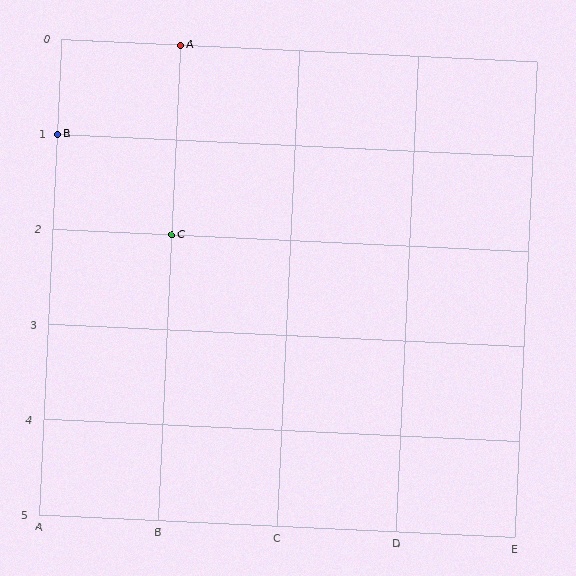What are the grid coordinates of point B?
Point B is at grid coordinates (A, 1).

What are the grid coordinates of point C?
Point C is at grid coordinates (B, 2).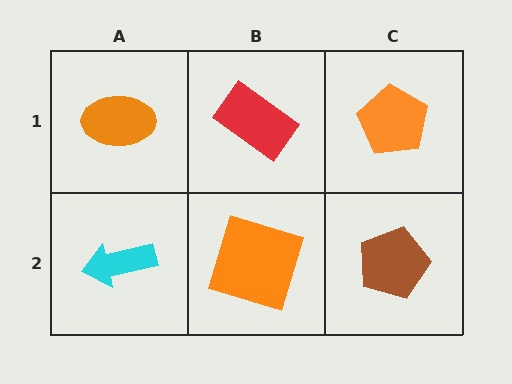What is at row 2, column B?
An orange square.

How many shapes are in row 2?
3 shapes.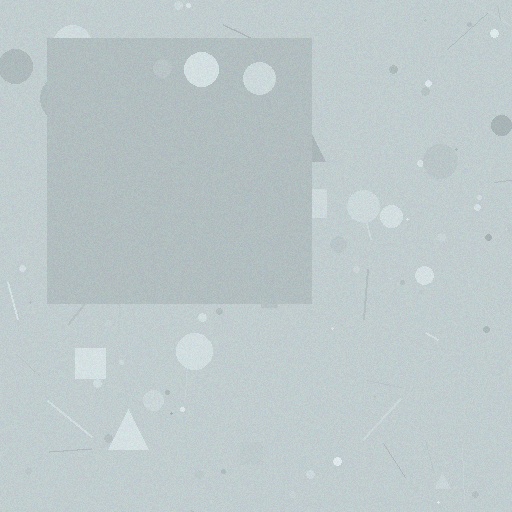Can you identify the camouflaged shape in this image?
The camouflaged shape is a square.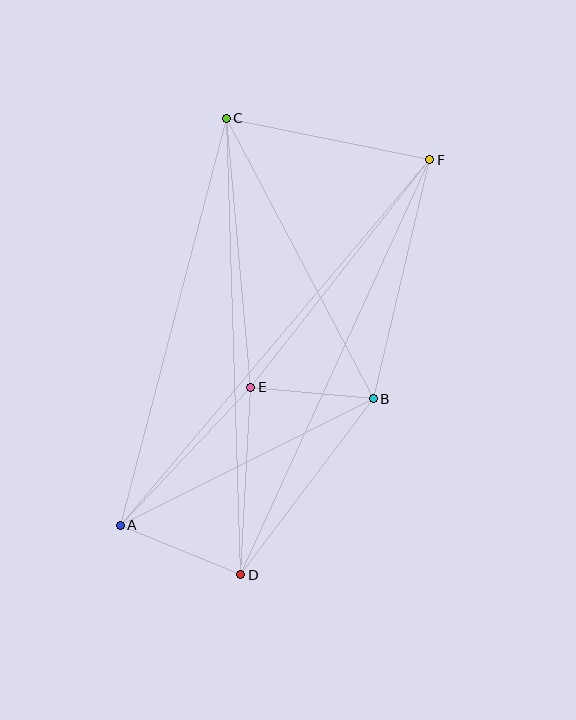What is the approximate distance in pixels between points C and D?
The distance between C and D is approximately 457 pixels.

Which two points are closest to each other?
Points B and E are closest to each other.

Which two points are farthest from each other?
Points A and F are farthest from each other.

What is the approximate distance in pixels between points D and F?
The distance between D and F is approximately 456 pixels.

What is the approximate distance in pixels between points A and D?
The distance between A and D is approximately 130 pixels.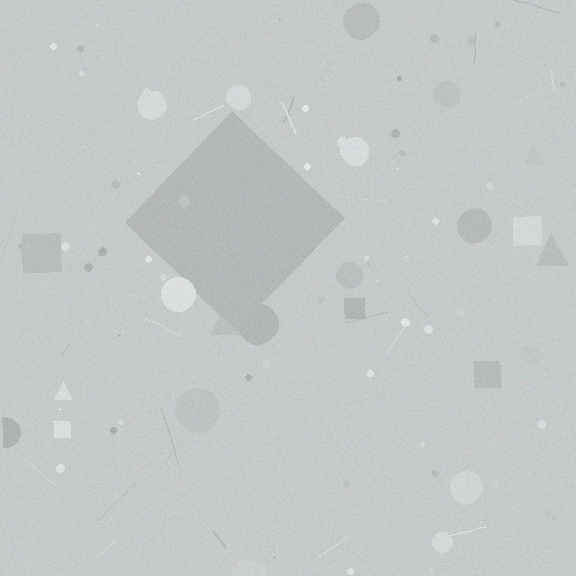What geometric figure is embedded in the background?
A diamond is embedded in the background.